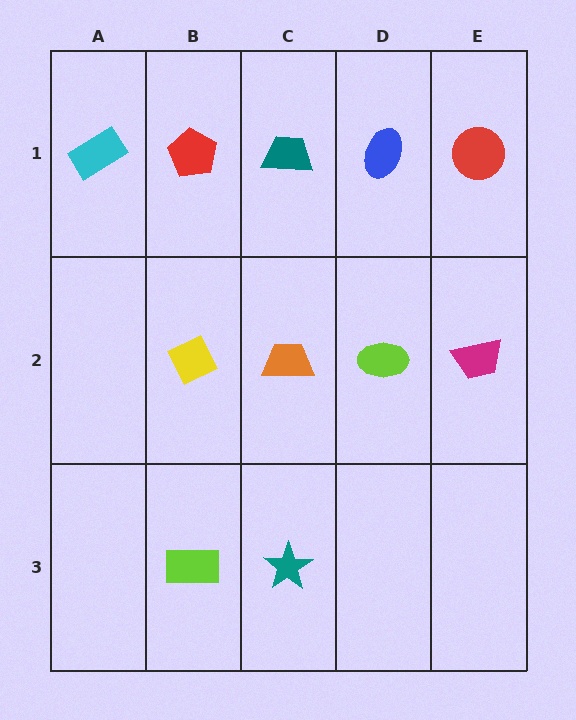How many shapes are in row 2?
4 shapes.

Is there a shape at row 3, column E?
No, that cell is empty.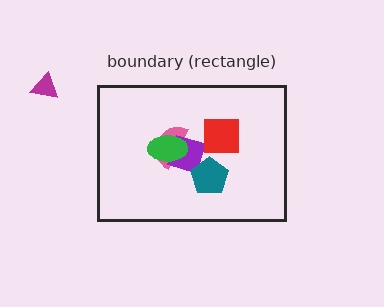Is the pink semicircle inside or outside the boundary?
Inside.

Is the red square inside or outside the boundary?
Inside.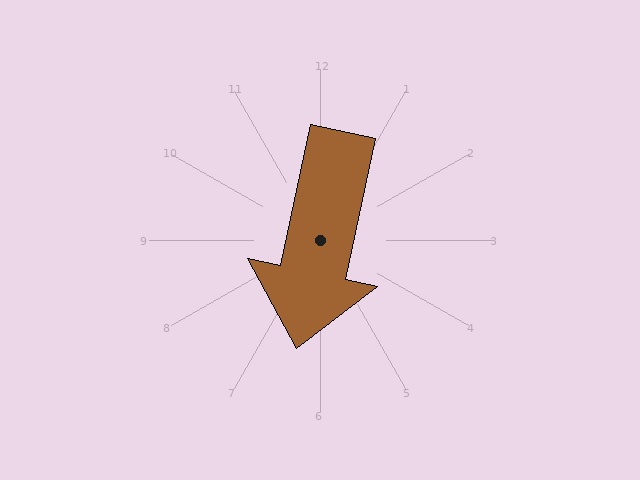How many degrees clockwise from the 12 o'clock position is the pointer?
Approximately 192 degrees.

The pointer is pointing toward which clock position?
Roughly 6 o'clock.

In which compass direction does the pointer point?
South.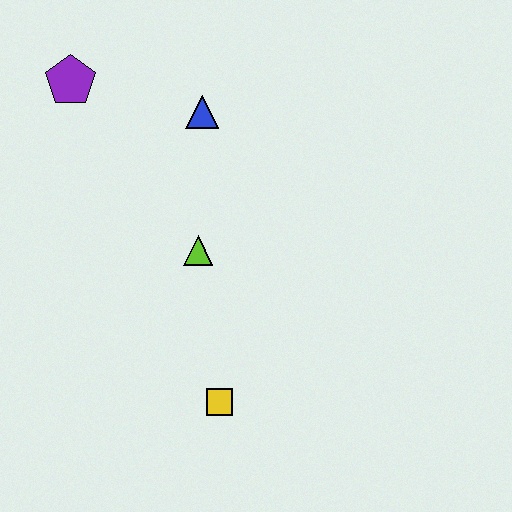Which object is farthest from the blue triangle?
The yellow square is farthest from the blue triangle.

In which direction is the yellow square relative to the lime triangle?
The yellow square is below the lime triangle.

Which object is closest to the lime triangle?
The blue triangle is closest to the lime triangle.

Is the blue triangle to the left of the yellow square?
Yes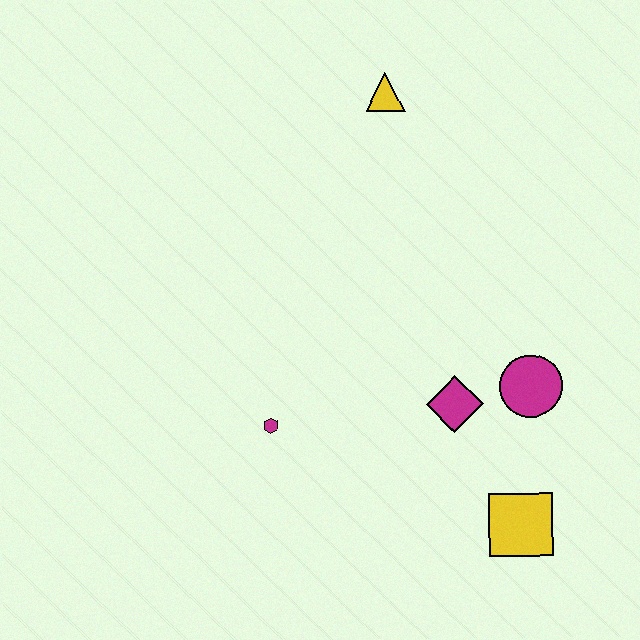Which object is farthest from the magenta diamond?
The yellow triangle is farthest from the magenta diamond.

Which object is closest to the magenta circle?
The magenta diamond is closest to the magenta circle.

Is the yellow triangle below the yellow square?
No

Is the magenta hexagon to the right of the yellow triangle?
No